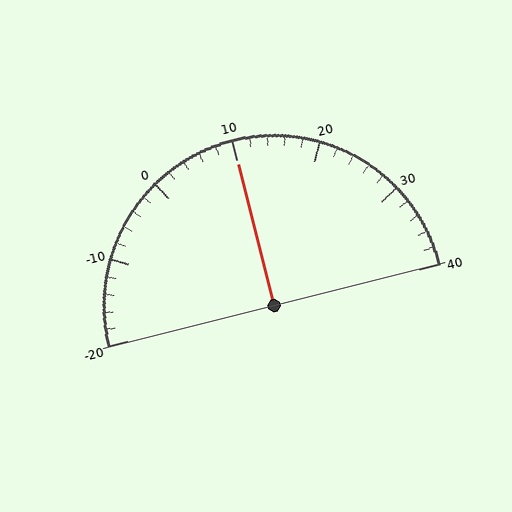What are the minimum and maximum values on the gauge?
The gauge ranges from -20 to 40.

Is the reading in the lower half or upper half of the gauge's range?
The reading is in the upper half of the range (-20 to 40).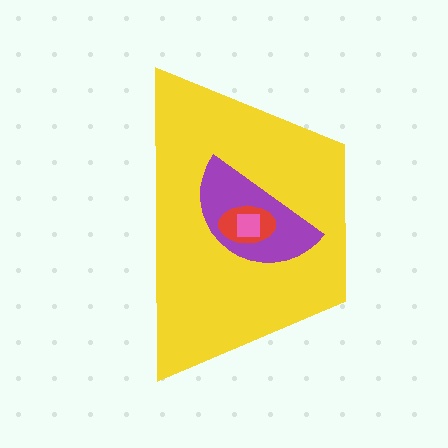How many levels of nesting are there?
4.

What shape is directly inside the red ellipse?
The pink square.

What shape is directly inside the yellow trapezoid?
The purple semicircle.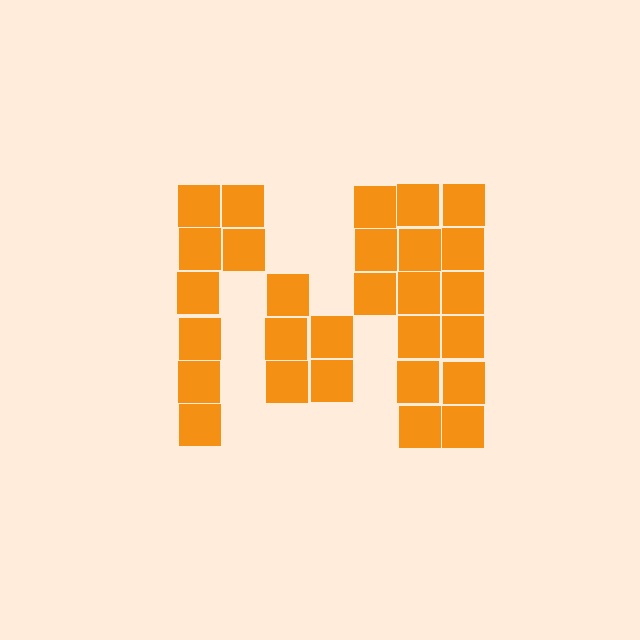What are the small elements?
The small elements are squares.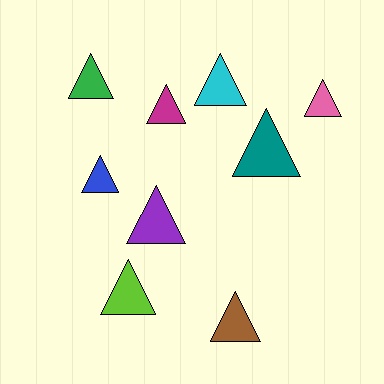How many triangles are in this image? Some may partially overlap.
There are 9 triangles.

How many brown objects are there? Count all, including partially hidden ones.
There is 1 brown object.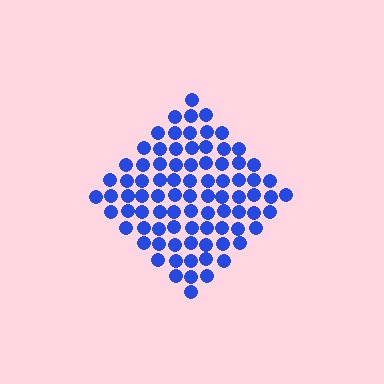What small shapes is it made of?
It is made of small circles.